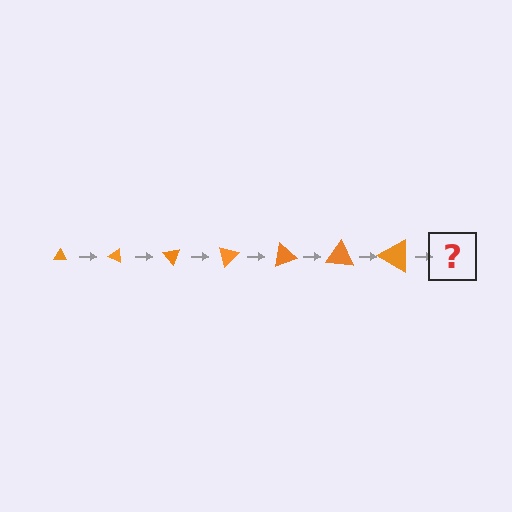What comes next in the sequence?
The next element should be a triangle, larger than the previous one and rotated 175 degrees from the start.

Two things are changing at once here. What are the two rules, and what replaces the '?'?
The two rules are that the triangle grows larger each step and it rotates 25 degrees each step. The '?' should be a triangle, larger than the previous one and rotated 175 degrees from the start.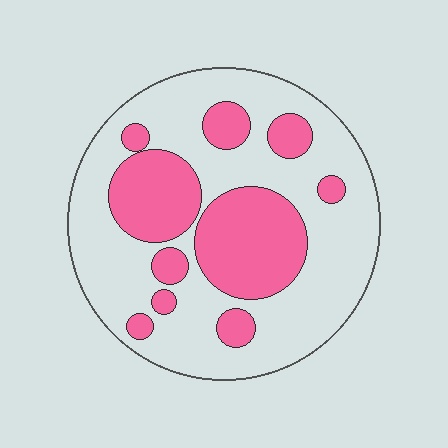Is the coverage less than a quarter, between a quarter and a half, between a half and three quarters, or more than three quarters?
Between a quarter and a half.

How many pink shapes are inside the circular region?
10.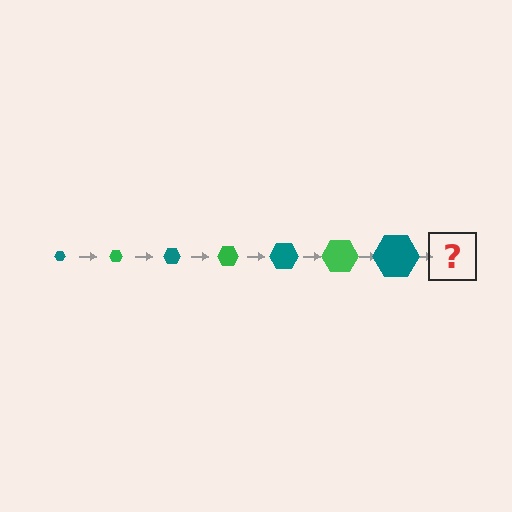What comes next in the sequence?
The next element should be a green hexagon, larger than the previous one.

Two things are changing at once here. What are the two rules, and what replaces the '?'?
The two rules are that the hexagon grows larger each step and the color cycles through teal and green. The '?' should be a green hexagon, larger than the previous one.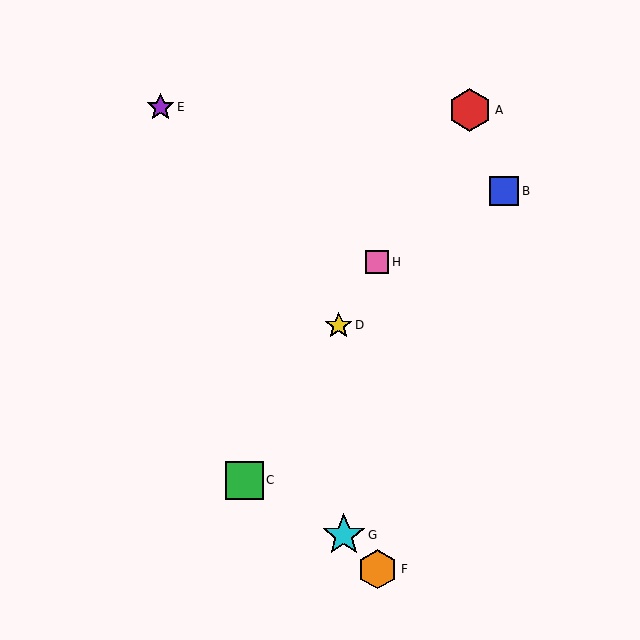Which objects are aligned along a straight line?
Objects A, C, D, H are aligned along a straight line.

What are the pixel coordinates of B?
Object B is at (504, 191).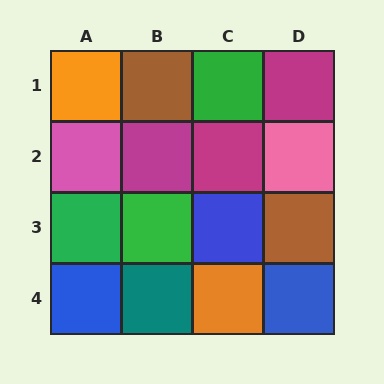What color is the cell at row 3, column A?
Green.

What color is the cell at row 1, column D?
Magenta.